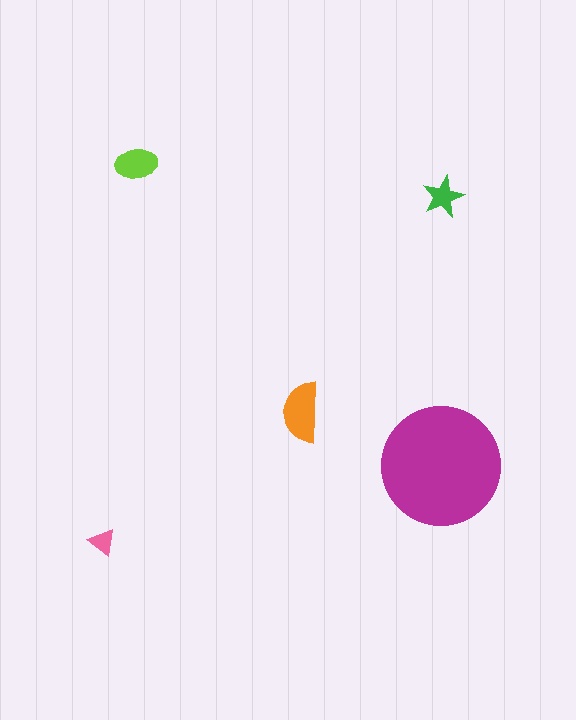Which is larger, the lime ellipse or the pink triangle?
The lime ellipse.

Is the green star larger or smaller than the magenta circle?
Smaller.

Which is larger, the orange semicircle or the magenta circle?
The magenta circle.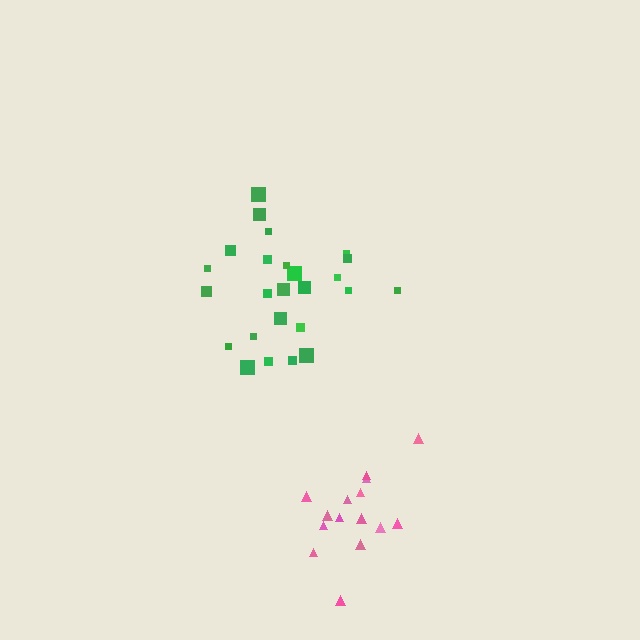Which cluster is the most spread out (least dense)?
Green.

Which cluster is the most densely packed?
Pink.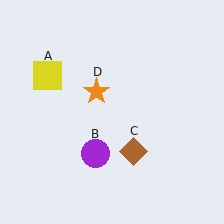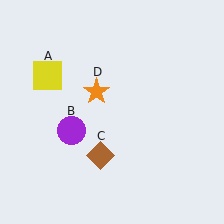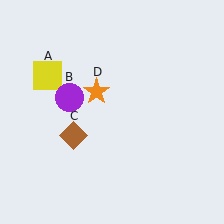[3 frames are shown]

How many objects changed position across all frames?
2 objects changed position: purple circle (object B), brown diamond (object C).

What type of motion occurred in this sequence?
The purple circle (object B), brown diamond (object C) rotated clockwise around the center of the scene.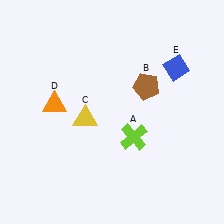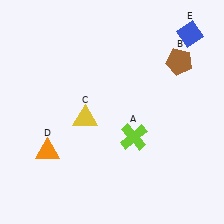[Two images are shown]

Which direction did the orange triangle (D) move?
The orange triangle (D) moved down.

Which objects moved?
The objects that moved are: the brown pentagon (B), the orange triangle (D), the blue diamond (E).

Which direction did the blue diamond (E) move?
The blue diamond (E) moved up.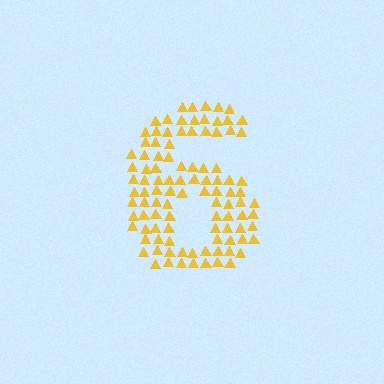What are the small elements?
The small elements are triangles.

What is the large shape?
The large shape is the digit 6.